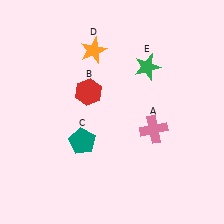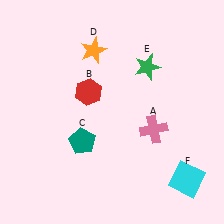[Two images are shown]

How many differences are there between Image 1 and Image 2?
There is 1 difference between the two images.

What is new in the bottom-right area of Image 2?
A cyan square (F) was added in the bottom-right area of Image 2.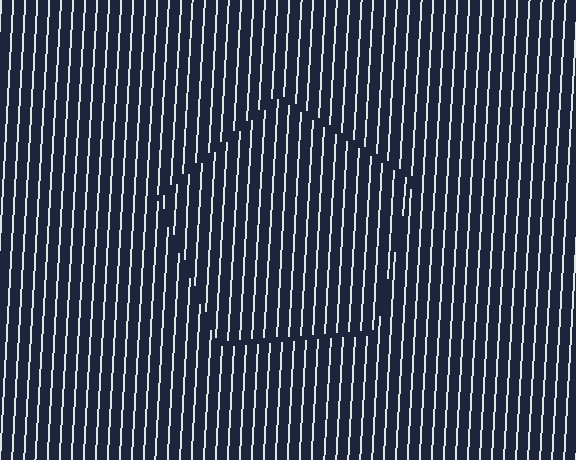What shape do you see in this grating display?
An illusory pentagon. The interior of the shape contains the same grating, shifted by half a period — the contour is defined by the phase discontinuity where line-ends from the inner and outer gratings abut.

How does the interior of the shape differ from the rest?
The interior of the shape contains the same grating, shifted by half a period — the contour is defined by the phase discontinuity where line-ends from the inner and outer gratings abut.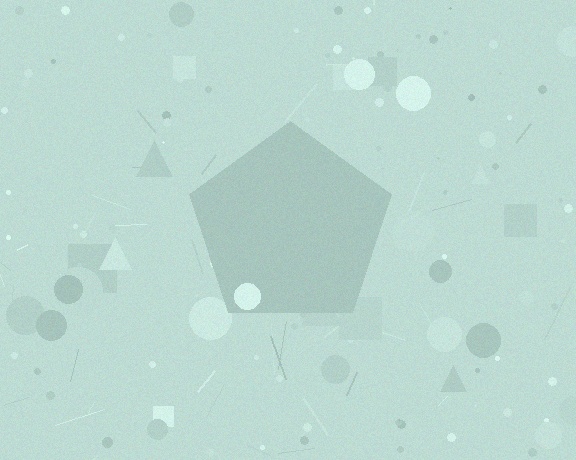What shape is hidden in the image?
A pentagon is hidden in the image.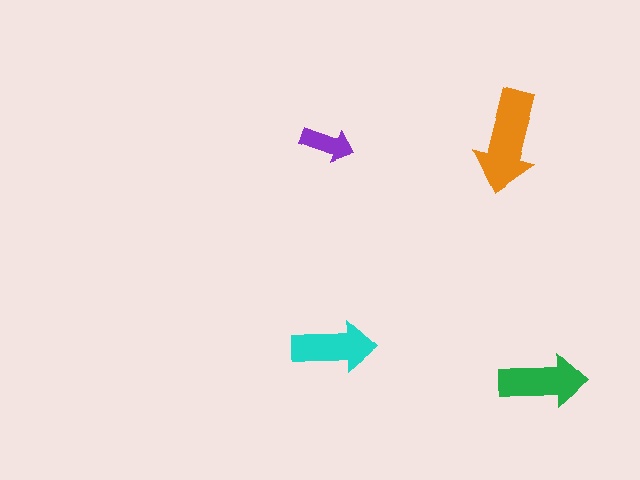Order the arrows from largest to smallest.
the orange one, the green one, the cyan one, the purple one.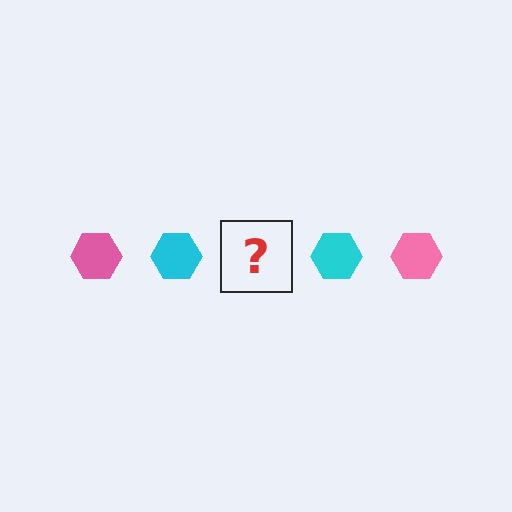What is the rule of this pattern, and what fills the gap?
The rule is that the pattern cycles through pink, cyan hexagons. The gap should be filled with a pink hexagon.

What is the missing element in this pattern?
The missing element is a pink hexagon.